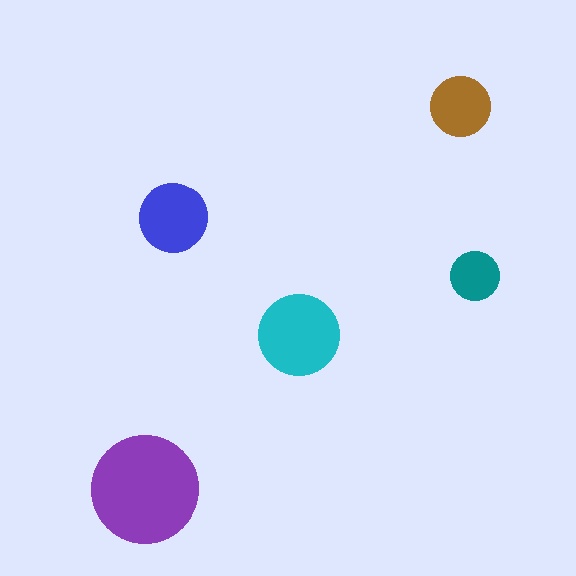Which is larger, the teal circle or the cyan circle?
The cyan one.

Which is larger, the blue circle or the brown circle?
The blue one.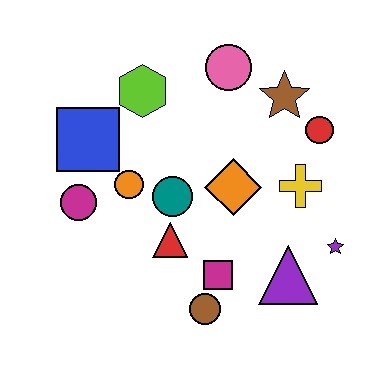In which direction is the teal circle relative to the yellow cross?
The teal circle is to the left of the yellow cross.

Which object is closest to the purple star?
The purple triangle is closest to the purple star.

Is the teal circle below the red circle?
Yes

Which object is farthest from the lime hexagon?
The purple star is farthest from the lime hexagon.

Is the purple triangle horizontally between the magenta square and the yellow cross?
Yes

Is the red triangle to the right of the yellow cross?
No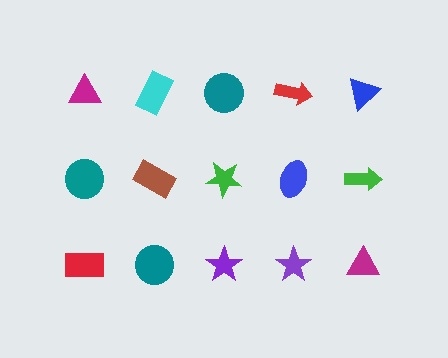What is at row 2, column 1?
A teal circle.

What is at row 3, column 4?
A purple star.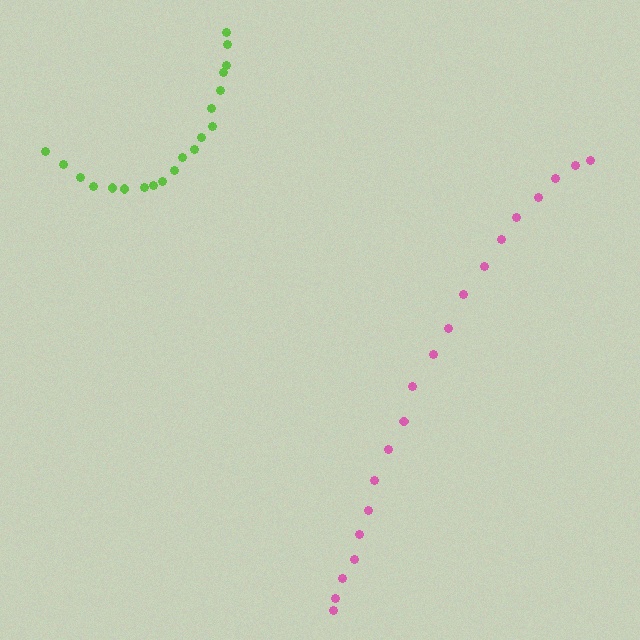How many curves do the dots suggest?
There are 2 distinct paths.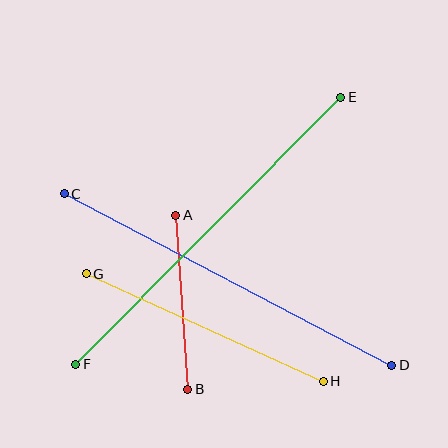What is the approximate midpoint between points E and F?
The midpoint is at approximately (208, 231) pixels.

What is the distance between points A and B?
The distance is approximately 174 pixels.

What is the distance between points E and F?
The distance is approximately 376 pixels.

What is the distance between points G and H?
The distance is approximately 260 pixels.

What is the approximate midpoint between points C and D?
The midpoint is at approximately (228, 279) pixels.